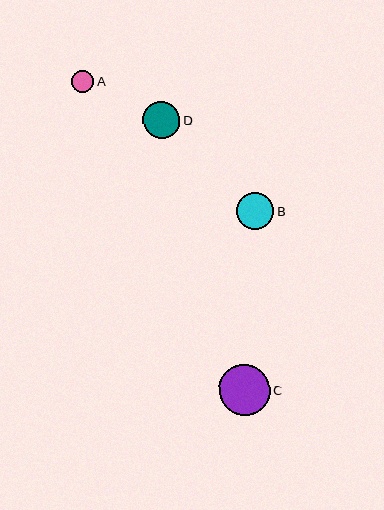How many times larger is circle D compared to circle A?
Circle D is approximately 1.6 times the size of circle A.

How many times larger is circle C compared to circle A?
Circle C is approximately 2.2 times the size of circle A.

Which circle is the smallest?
Circle A is the smallest with a size of approximately 23 pixels.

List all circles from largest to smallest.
From largest to smallest: C, D, B, A.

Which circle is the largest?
Circle C is the largest with a size of approximately 51 pixels.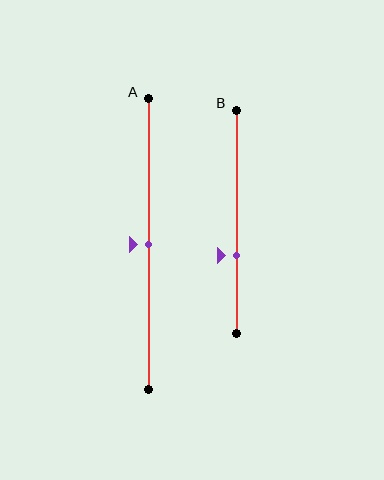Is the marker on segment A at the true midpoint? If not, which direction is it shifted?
Yes, the marker on segment A is at the true midpoint.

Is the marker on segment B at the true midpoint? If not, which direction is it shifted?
No, the marker on segment B is shifted downward by about 15% of the segment length.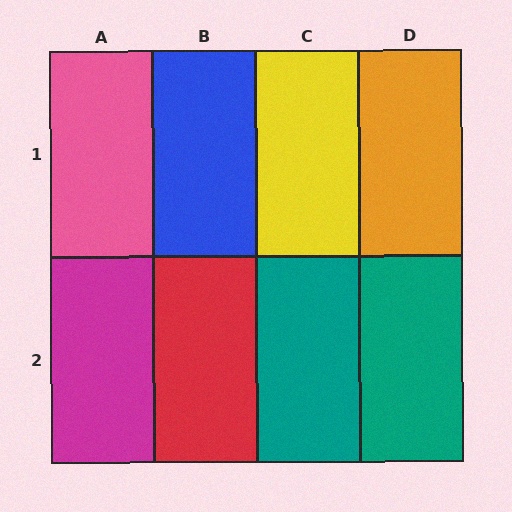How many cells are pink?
1 cell is pink.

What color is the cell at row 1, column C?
Yellow.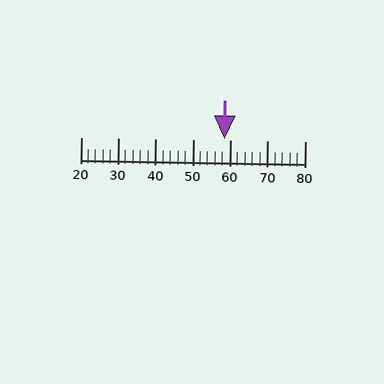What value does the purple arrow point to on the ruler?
The purple arrow points to approximately 58.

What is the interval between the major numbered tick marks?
The major tick marks are spaced 10 units apart.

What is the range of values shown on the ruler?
The ruler shows values from 20 to 80.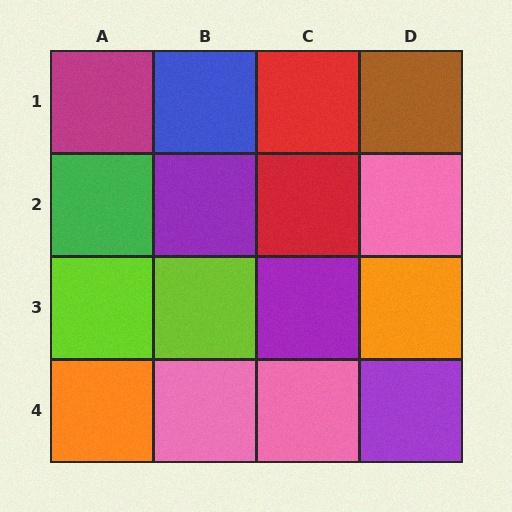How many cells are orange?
2 cells are orange.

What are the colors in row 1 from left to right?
Magenta, blue, red, brown.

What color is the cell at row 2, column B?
Purple.